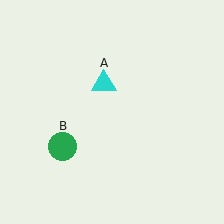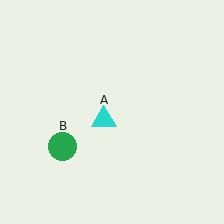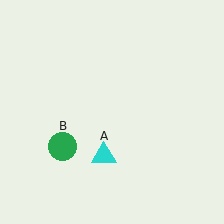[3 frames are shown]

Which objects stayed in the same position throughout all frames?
Green circle (object B) remained stationary.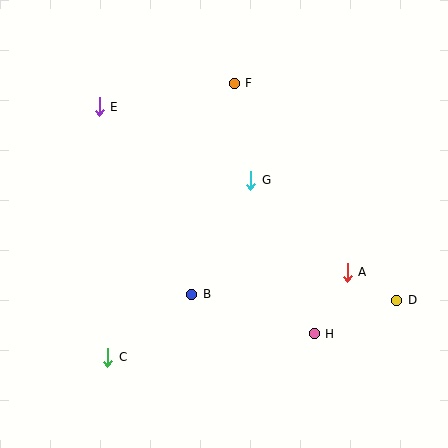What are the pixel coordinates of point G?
Point G is at (251, 180).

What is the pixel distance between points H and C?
The distance between H and C is 208 pixels.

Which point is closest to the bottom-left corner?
Point C is closest to the bottom-left corner.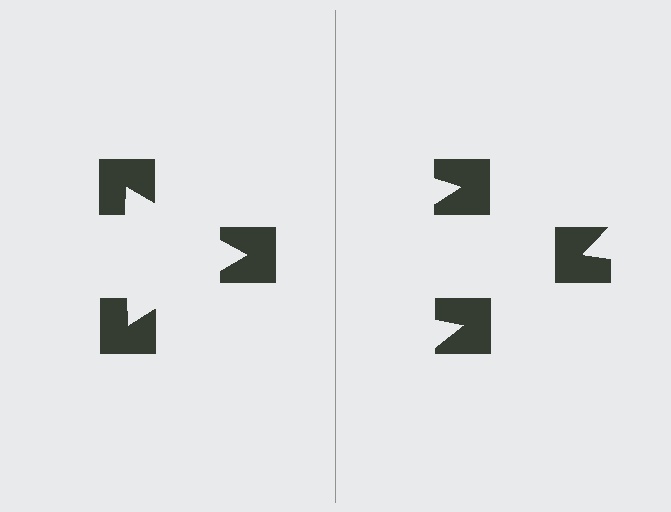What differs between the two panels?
The notched squares are positioned identically on both sides; only the wedge orientations differ. On the left they align to a triangle; on the right they are misaligned.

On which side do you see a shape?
An illusory triangle appears on the left side. On the right side the wedge cuts are rotated, so no coherent shape forms.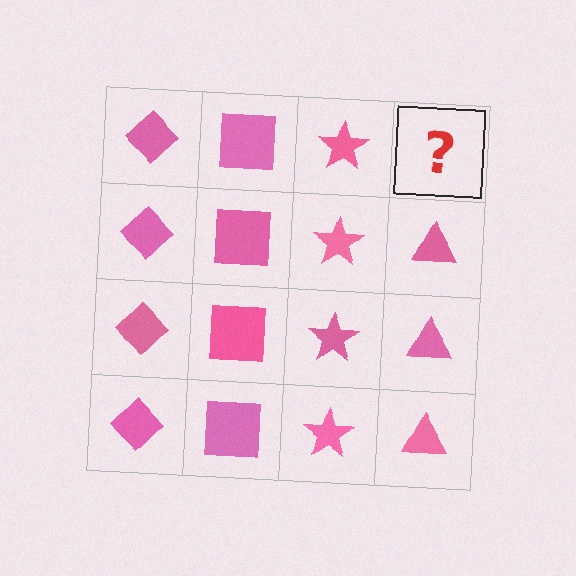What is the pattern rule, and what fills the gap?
The rule is that each column has a consistent shape. The gap should be filled with a pink triangle.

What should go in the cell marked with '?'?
The missing cell should contain a pink triangle.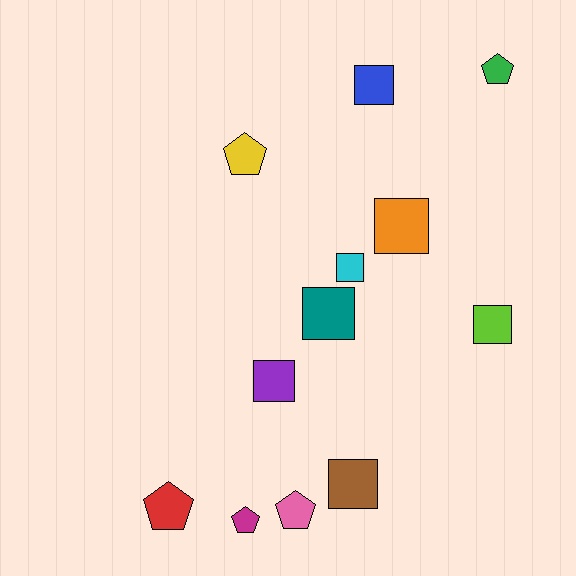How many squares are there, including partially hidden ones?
There are 7 squares.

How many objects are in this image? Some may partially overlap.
There are 12 objects.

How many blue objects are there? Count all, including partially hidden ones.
There is 1 blue object.